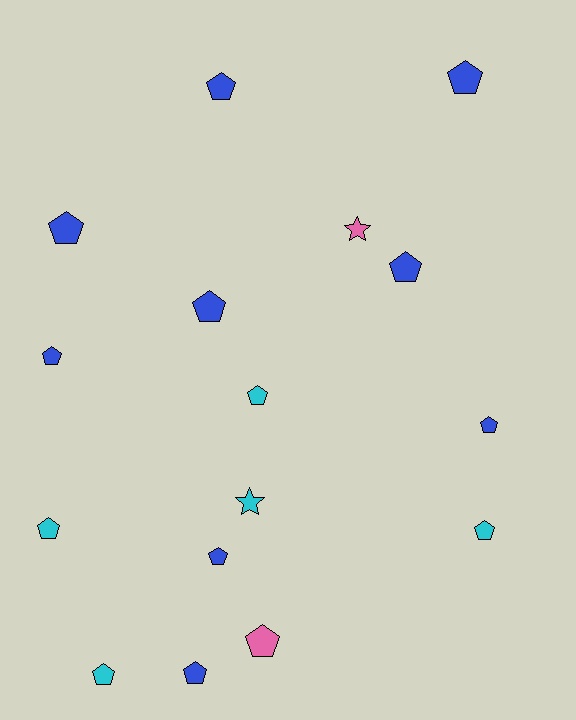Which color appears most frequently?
Blue, with 9 objects.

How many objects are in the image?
There are 16 objects.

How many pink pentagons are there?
There is 1 pink pentagon.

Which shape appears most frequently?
Pentagon, with 14 objects.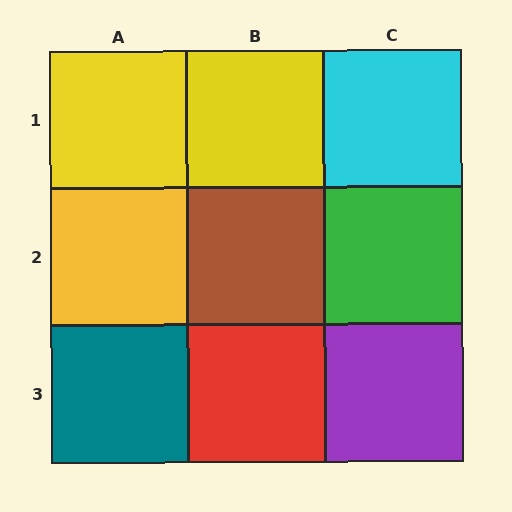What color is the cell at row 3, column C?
Purple.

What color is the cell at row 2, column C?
Green.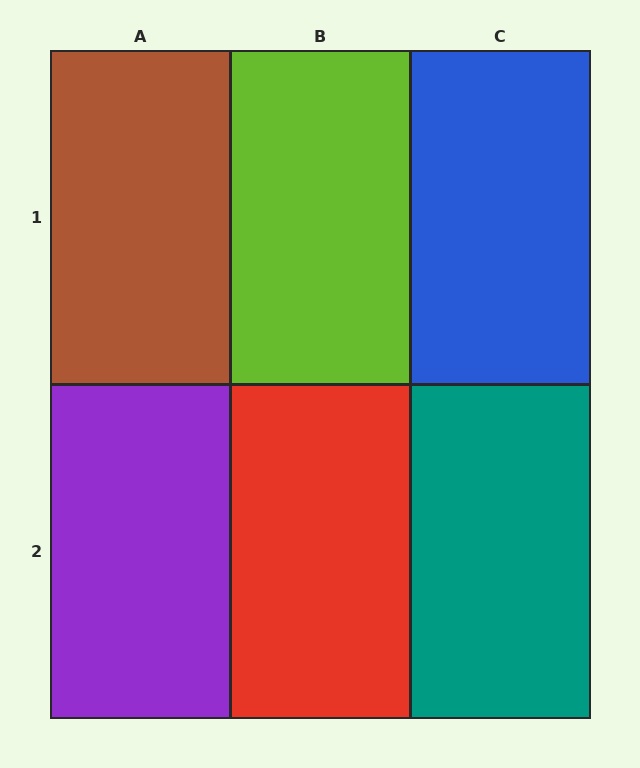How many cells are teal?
1 cell is teal.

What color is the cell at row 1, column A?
Brown.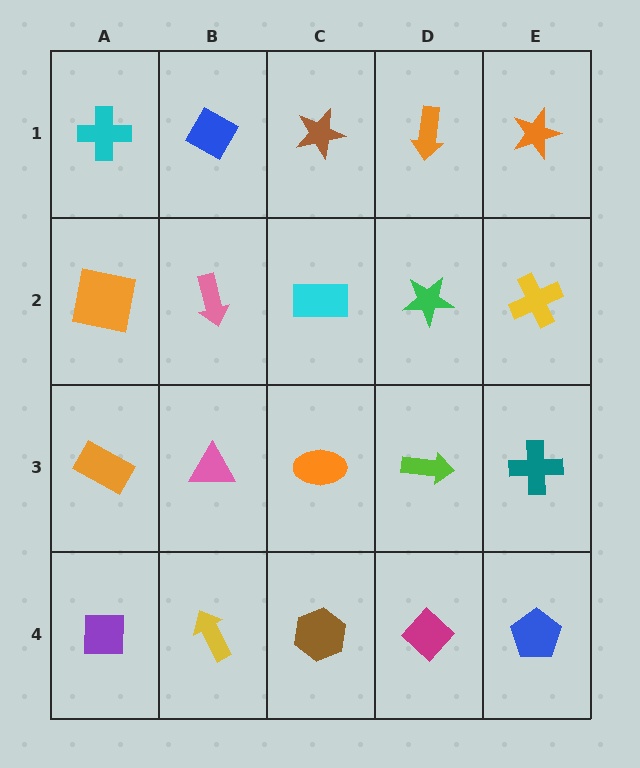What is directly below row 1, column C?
A cyan rectangle.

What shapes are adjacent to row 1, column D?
A green star (row 2, column D), a brown star (row 1, column C), an orange star (row 1, column E).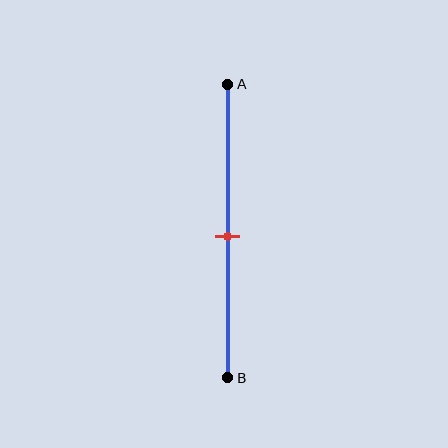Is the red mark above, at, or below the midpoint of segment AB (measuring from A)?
The red mark is approximately at the midpoint of segment AB.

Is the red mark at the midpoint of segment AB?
Yes, the mark is approximately at the midpoint.